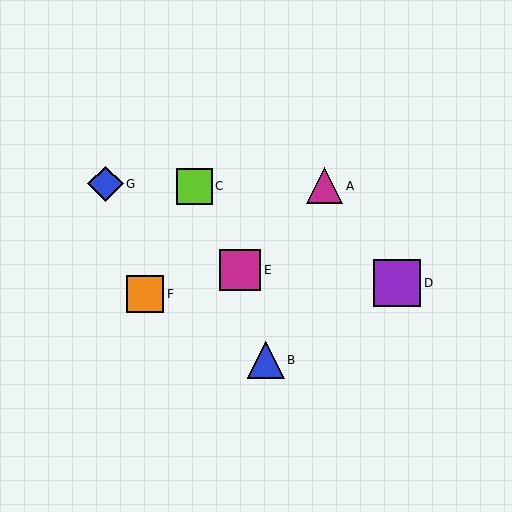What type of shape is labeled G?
Shape G is a blue diamond.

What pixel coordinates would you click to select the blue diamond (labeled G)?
Click at (105, 184) to select the blue diamond G.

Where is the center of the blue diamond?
The center of the blue diamond is at (105, 184).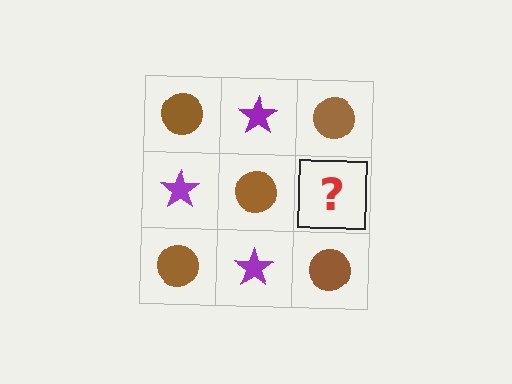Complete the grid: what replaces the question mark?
The question mark should be replaced with a purple star.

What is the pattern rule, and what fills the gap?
The rule is that it alternates brown circle and purple star in a checkerboard pattern. The gap should be filled with a purple star.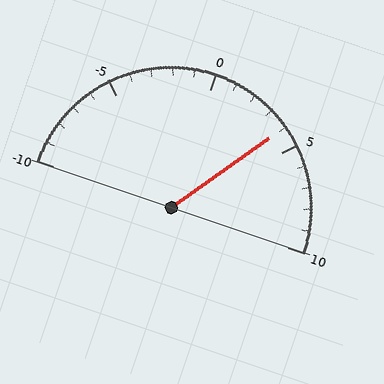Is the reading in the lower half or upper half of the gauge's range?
The reading is in the upper half of the range (-10 to 10).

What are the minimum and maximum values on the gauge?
The gauge ranges from -10 to 10.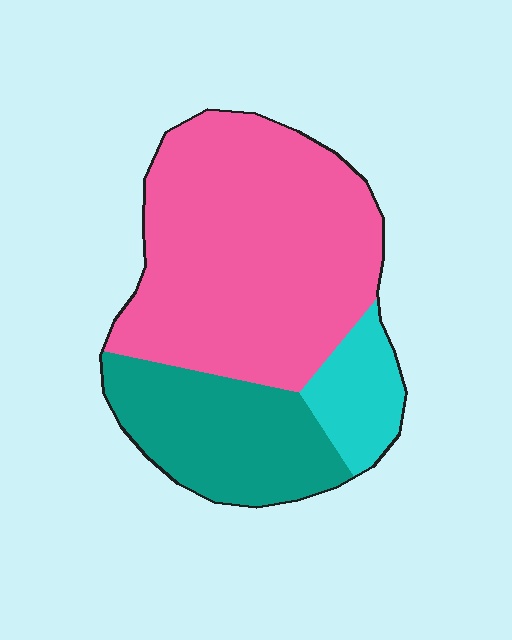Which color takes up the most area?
Pink, at roughly 60%.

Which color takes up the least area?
Cyan, at roughly 10%.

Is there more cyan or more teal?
Teal.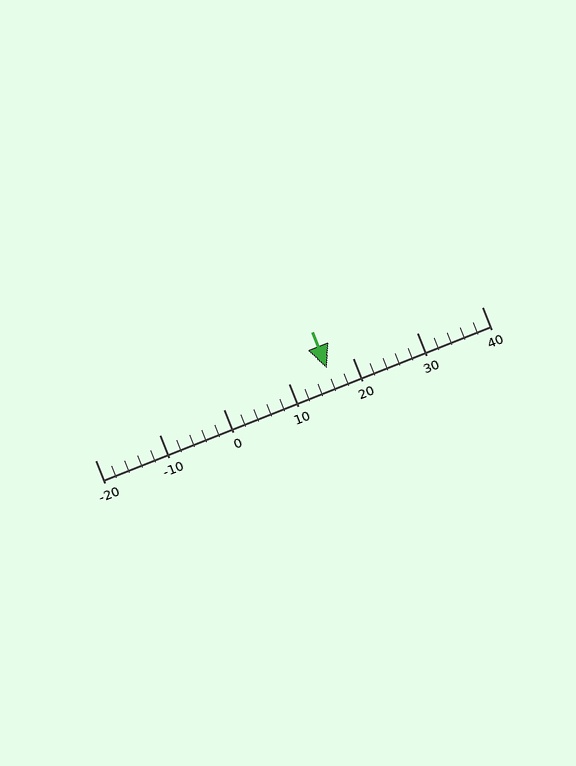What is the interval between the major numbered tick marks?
The major tick marks are spaced 10 units apart.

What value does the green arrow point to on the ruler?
The green arrow points to approximately 16.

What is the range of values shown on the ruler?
The ruler shows values from -20 to 40.